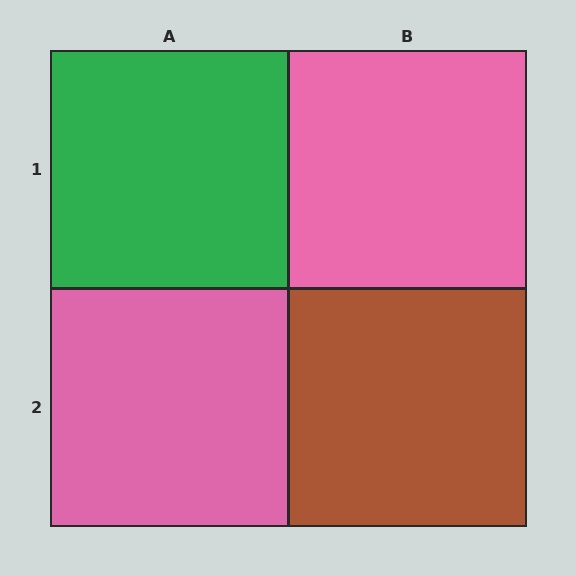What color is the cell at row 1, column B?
Pink.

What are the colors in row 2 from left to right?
Pink, brown.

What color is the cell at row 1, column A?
Green.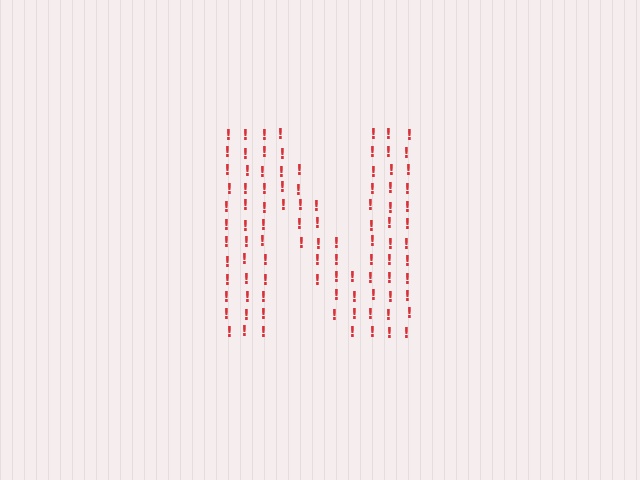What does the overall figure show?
The overall figure shows the letter N.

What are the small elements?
The small elements are exclamation marks.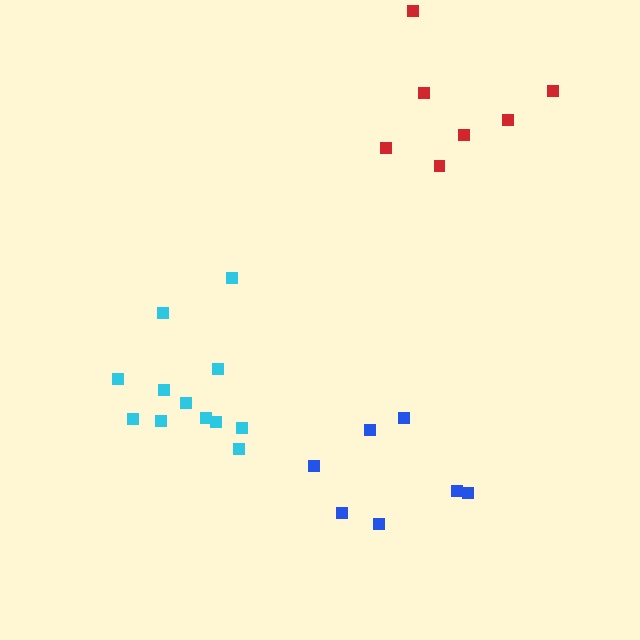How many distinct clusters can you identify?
There are 3 distinct clusters.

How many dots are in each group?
Group 1: 7 dots, Group 2: 7 dots, Group 3: 12 dots (26 total).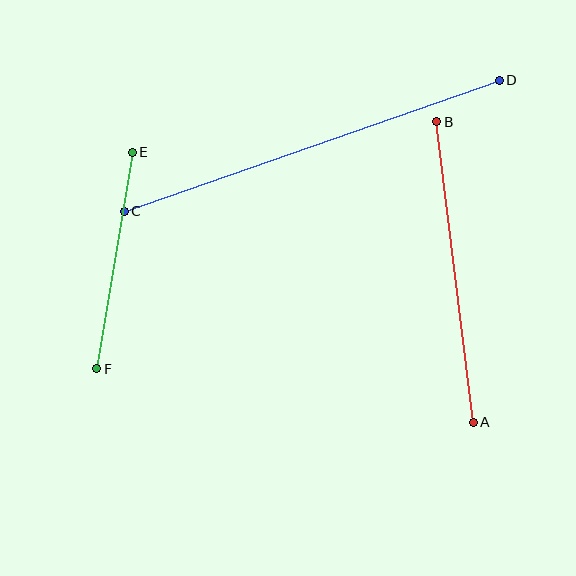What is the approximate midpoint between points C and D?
The midpoint is at approximately (312, 146) pixels.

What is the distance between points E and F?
The distance is approximately 219 pixels.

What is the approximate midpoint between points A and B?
The midpoint is at approximately (455, 272) pixels.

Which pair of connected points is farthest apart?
Points C and D are farthest apart.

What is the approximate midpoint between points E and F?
The midpoint is at approximately (115, 261) pixels.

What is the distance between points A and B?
The distance is approximately 303 pixels.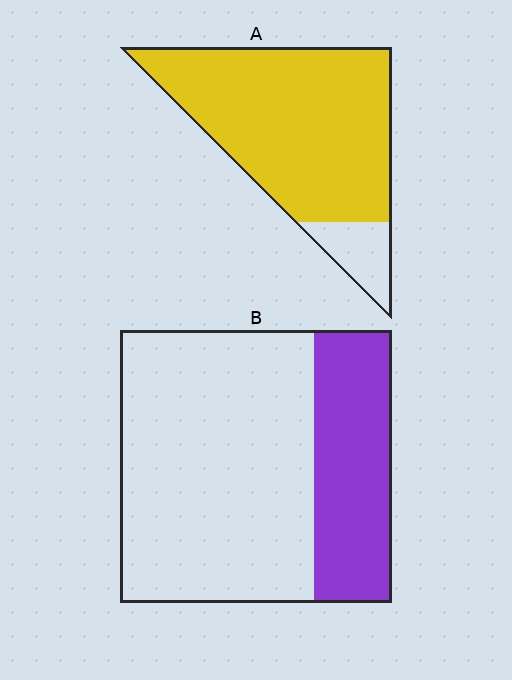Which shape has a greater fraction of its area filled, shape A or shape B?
Shape A.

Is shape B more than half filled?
No.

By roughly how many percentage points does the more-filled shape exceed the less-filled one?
By roughly 60 percentage points (A over B).